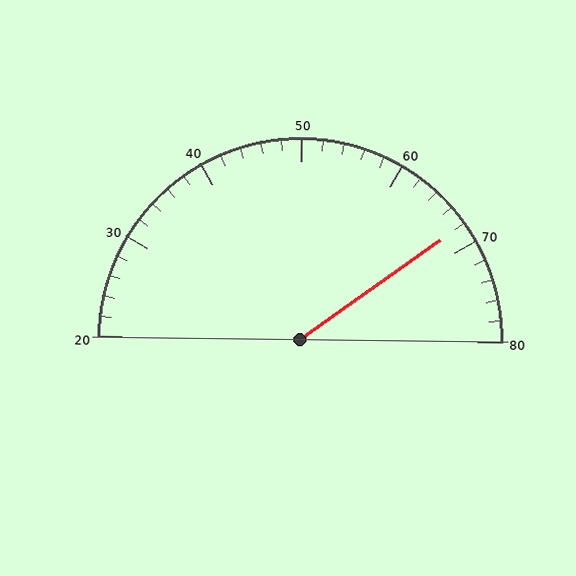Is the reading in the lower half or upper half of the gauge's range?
The reading is in the upper half of the range (20 to 80).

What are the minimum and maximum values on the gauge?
The gauge ranges from 20 to 80.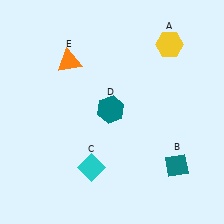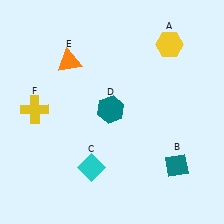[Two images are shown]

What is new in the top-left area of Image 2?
A yellow cross (F) was added in the top-left area of Image 2.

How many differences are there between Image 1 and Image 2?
There is 1 difference between the two images.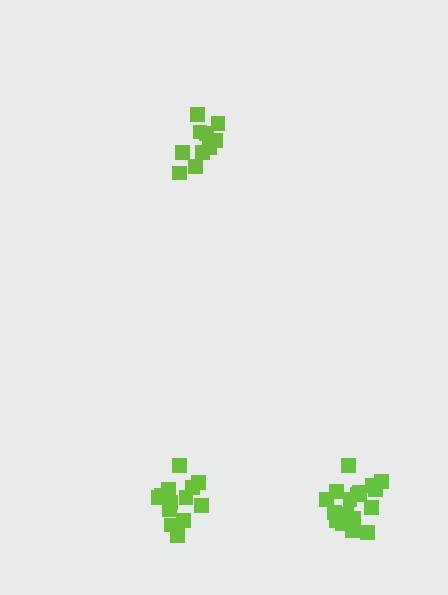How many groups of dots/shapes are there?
There are 3 groups.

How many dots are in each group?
Group 1: 17 dots, Group 2: 11 dots, Group 3: 13 dots (41 total).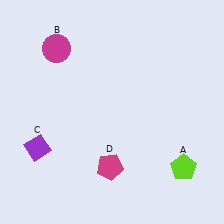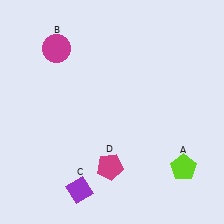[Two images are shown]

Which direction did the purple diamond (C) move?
The purple diamond (C) moved down.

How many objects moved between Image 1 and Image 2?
1 object moved between the two images.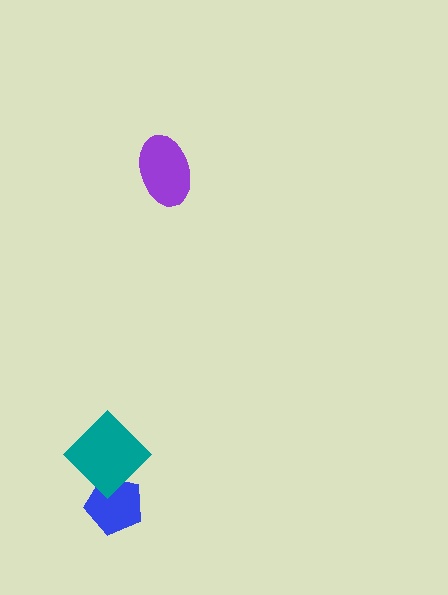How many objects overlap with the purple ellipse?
0 objects overlap with the purple ellipse.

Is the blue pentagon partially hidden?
Yes, it is partially covered by another shape.